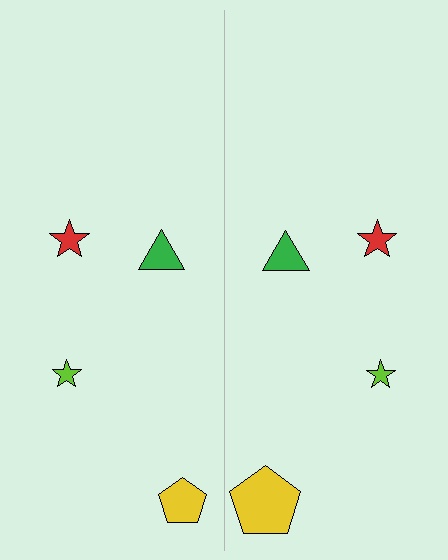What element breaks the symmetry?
The yellow pentagon on the right side has a different size than its mirror counterpart.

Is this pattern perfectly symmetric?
No, the pattern is not perfectly symmetric. The yellow pentagon on the right side has a different size than its mirror counterpart.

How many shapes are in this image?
There are 8 shapes in this image.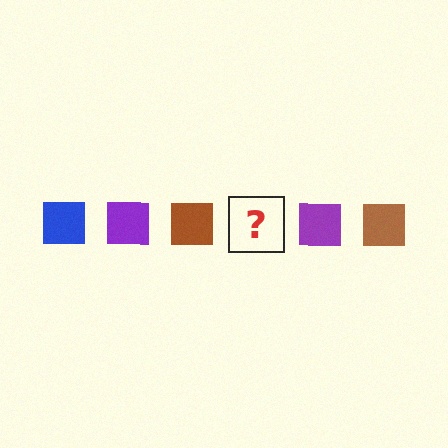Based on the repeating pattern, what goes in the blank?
The blank should be a blue square.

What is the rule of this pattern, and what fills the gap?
The rule is that the pattern cycles through blue, purple, brown squares. The gap should be filled with a blue square.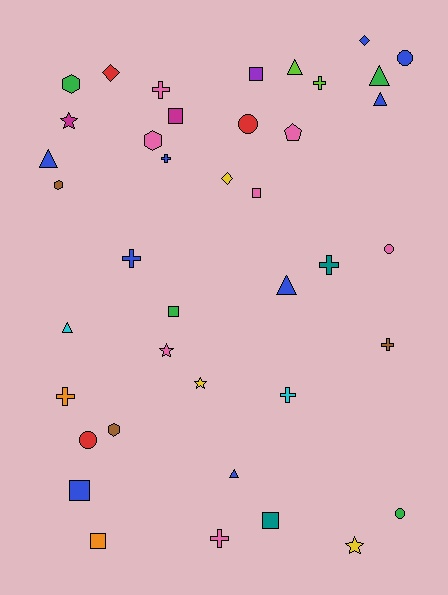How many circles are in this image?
There are 5 circles.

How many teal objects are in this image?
There are 2 teal objects.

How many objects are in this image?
There are 40 objects.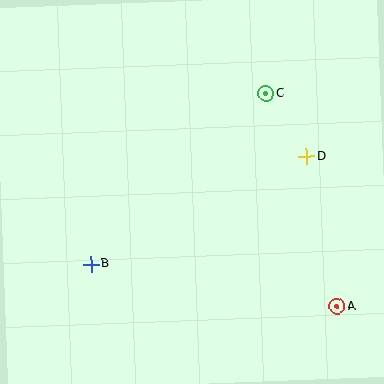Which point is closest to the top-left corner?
Point B is closest to the top-left corner.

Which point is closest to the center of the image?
Point D at (306, 156) is closest to the center.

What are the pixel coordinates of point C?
Point C is at (266, 93).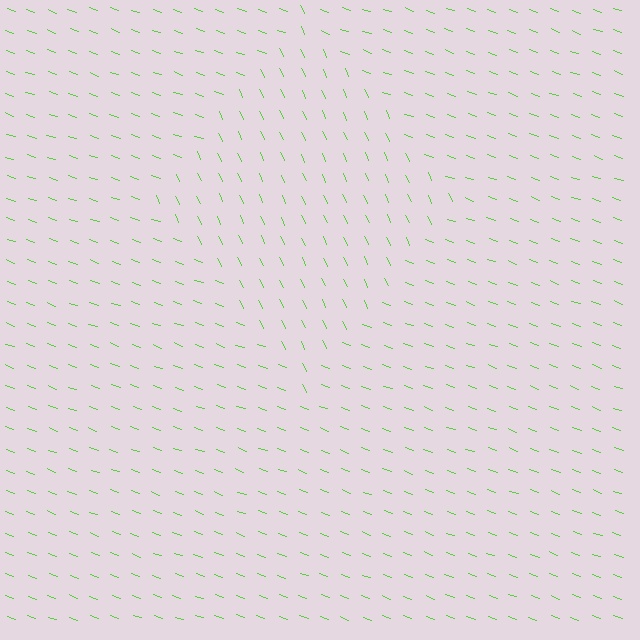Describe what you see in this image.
The image is filled with small lime line segments. A diamond region in the image has lines oriented differently from the surrounding lines, creating a visible texture boundary.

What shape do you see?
I see a diamond.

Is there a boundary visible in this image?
Yes, there is a texture boundary formed by a change in line orientation.